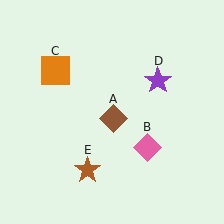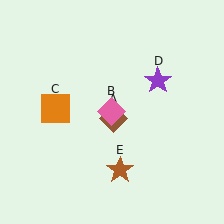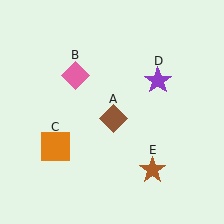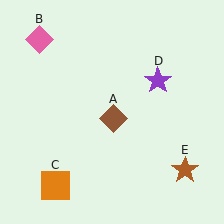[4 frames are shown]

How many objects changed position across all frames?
3 objects changed position: pink diamond (object B), orange square (object C), brown star (object E).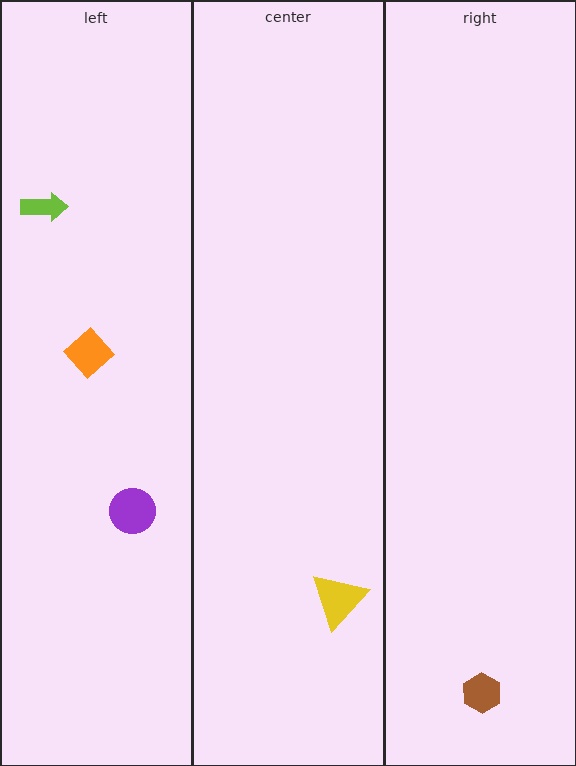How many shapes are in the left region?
3.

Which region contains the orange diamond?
The left region.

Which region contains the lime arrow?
The left region.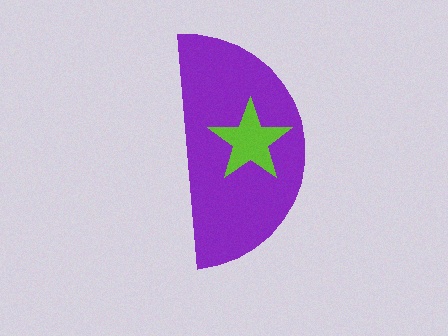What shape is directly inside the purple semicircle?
The lime star.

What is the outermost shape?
The purple semicircle.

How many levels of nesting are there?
2.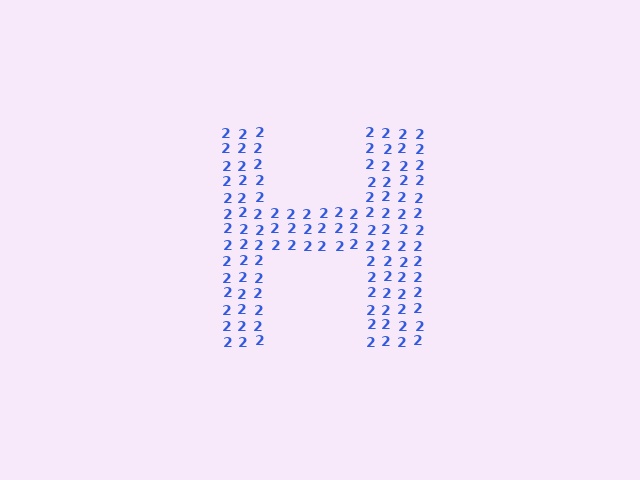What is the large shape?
The large shape is the letter H.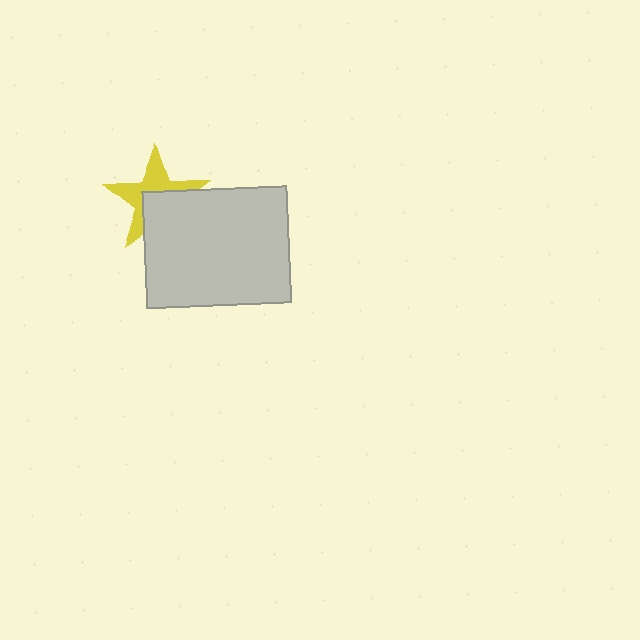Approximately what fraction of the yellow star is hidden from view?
Roughly 47% of the yellow star is hidden behind the light gray rectangle.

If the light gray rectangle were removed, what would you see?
You would see the complete yellow star.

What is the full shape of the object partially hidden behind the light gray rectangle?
The partially hidden object is a yellow star.